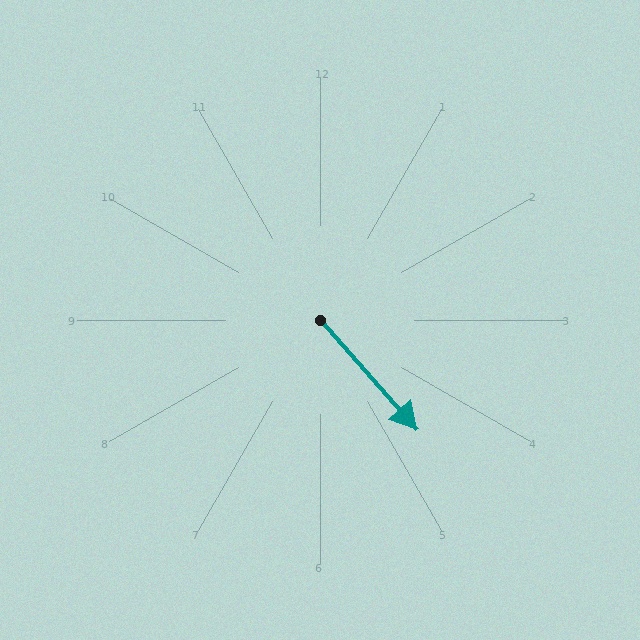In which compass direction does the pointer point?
Southeast.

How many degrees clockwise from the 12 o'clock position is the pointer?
Approximately 139 degrees.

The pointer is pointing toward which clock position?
Roughly 5 o'clock.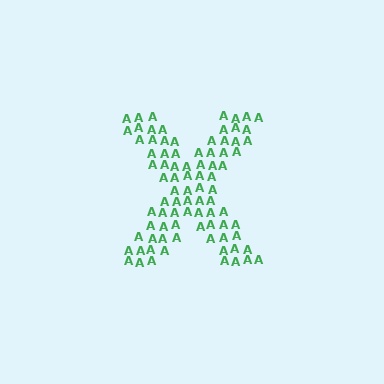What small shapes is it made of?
It is made of small letter A's.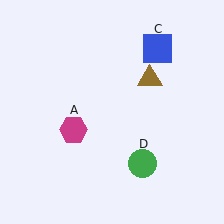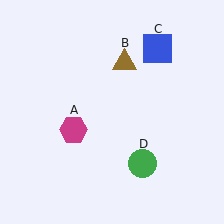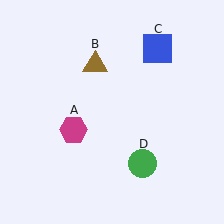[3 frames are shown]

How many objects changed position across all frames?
1 object changed position: brown triangle (object B).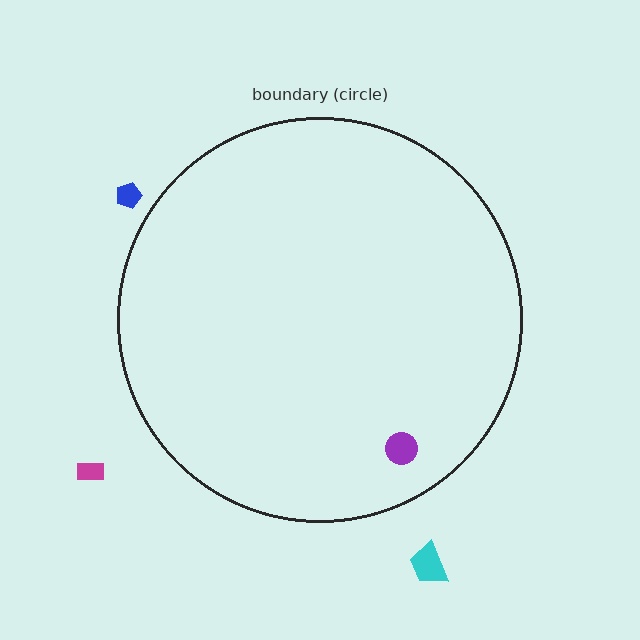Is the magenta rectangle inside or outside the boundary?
Outside.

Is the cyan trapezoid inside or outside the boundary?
Outside.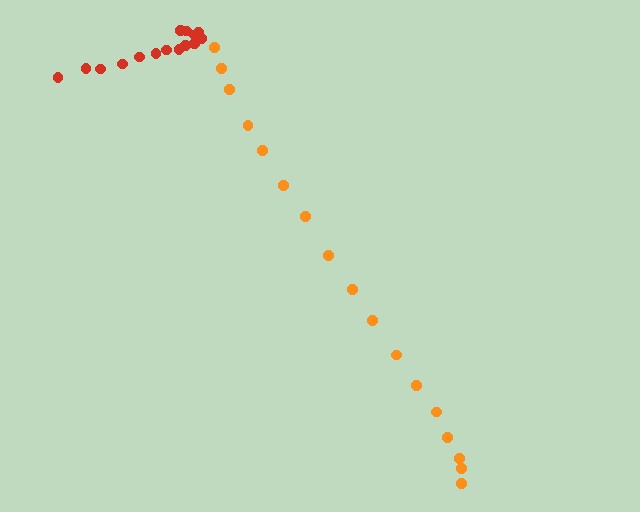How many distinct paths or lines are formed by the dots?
There are 2 distinct paths.